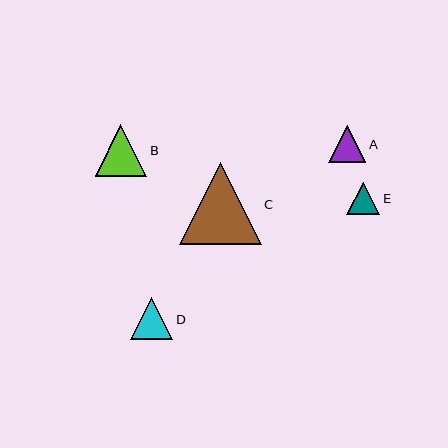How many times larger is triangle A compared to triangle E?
Triangle A is approximately 1.1 times the size of triangle E.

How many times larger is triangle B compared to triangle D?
Triangle B is approximately 1.2 times the size of triangle D.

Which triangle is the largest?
Triangle C is the largest with a size of approximately 82 pixels.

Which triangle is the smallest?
Triangle E is the smallest with a size of approximately 33 pixels.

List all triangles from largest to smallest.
From largest to smallest: C, B, D, A, E.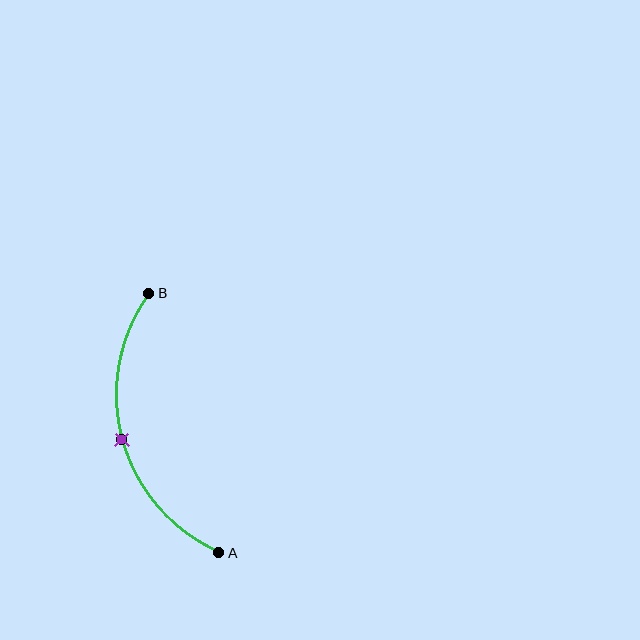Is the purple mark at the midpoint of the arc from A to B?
Yes. The purple mark lies on the arc at equal arc-length from both A and B — it is the arc midpoint.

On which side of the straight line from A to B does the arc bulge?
The arc bulges to the left of the straight line connecting A and B.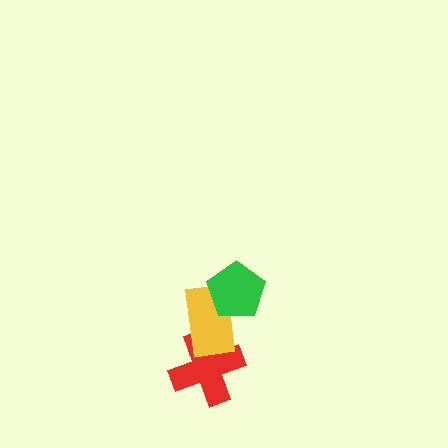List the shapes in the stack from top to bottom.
From top to bottom: the green pentagon, the yellow rectangle, the red cross.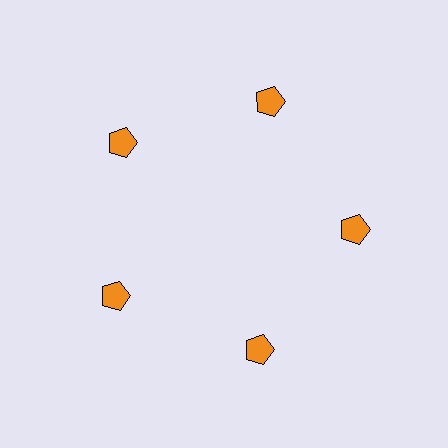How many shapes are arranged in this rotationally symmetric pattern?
There are 5 shapes, arranged in 5 groups of 1.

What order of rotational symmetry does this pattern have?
This pattern has 5-fold rotational symmetry.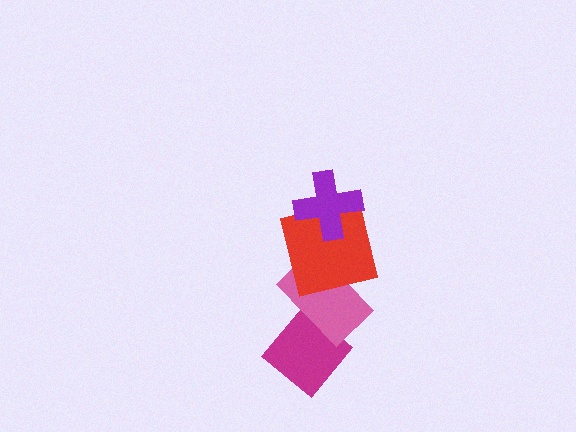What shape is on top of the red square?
The purple cross is on top of the red square.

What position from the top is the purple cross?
The purple cross is 1st from the top.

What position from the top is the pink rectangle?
The pink rectangle is 3rd from the top.